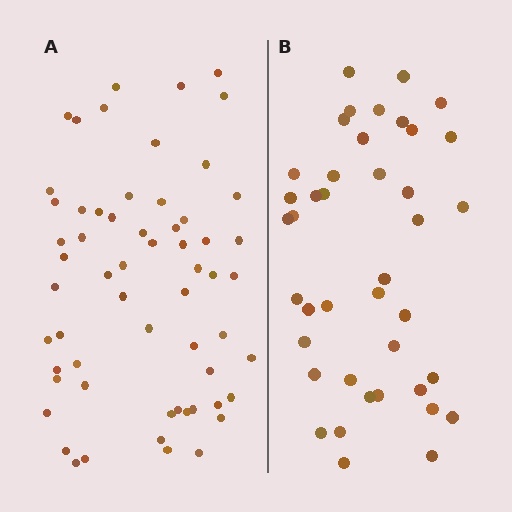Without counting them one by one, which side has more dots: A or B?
Region A (the left region) has more dots.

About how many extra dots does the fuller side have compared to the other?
Region A has approximately 20 more dots than region B.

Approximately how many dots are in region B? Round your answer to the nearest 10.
About 40 dots. (The exact count is 41, which rounds to 40.)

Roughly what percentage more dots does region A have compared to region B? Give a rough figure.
About 45% more.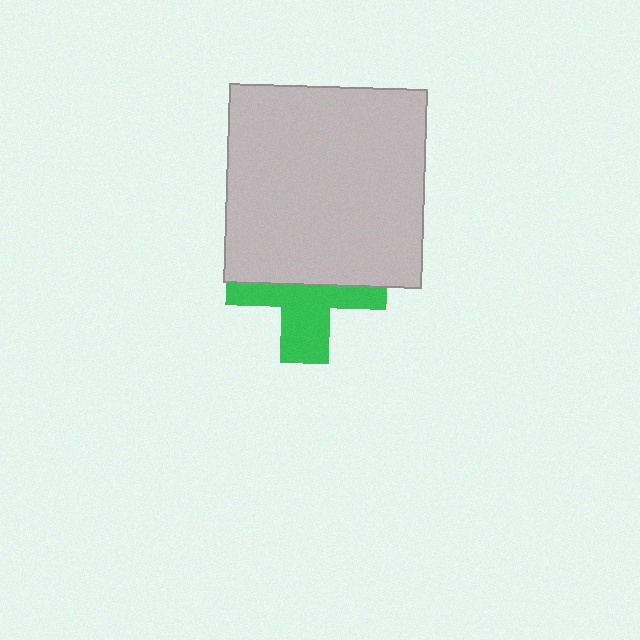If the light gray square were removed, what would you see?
You would see the complete green cross.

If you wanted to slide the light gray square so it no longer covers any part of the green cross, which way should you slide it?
Slide it up — that is the most direct way to separate the two shapes.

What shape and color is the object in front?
The object in front is a light gray square.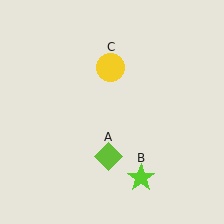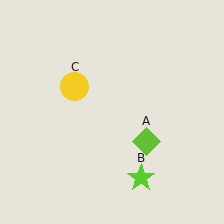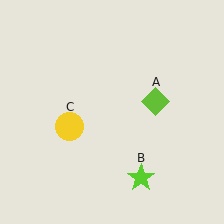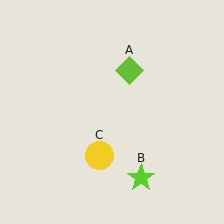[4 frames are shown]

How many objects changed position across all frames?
2 objects changed position: lime diamond (object A), yellow circle (object C).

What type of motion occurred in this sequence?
The lime diamond (object A), yellow circle (object C) rotated counterclockwise around the center of the scene.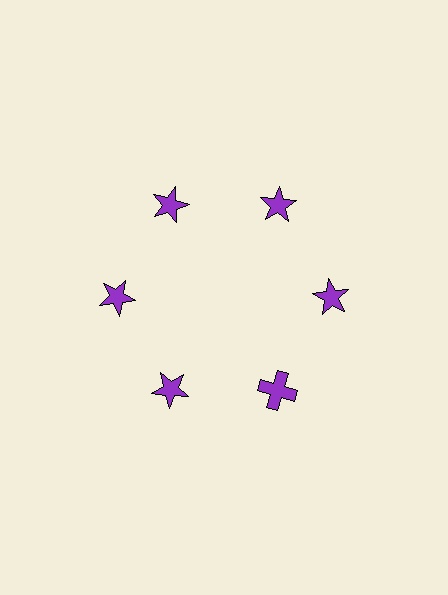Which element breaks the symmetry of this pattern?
The purple cross at roughly the 5 o'clock position breaks the symmetry. All other shapes are purple stars.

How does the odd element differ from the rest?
It has a different shape: cross instead of star.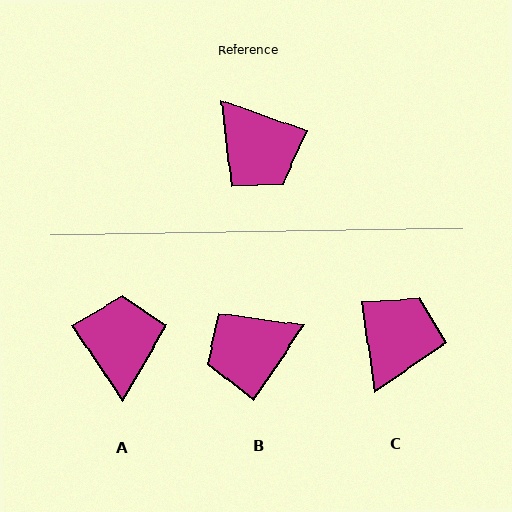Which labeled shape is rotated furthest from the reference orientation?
A, about 144 degrees away.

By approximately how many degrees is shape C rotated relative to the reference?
Approximately 118 degrees counter-clockwise.